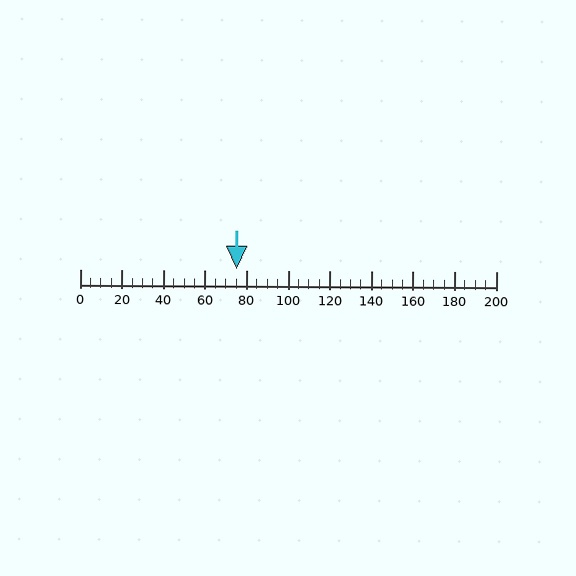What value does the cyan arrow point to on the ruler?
The cyan arrow points to approximately 75.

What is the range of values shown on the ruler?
The ruler shows values from 0 to 200.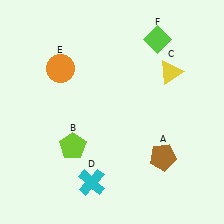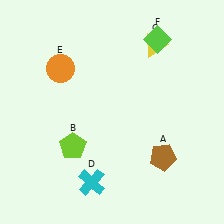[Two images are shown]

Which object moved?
The yellow triangle (C) moved up.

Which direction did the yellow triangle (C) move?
The yellow triangle (C) moved up.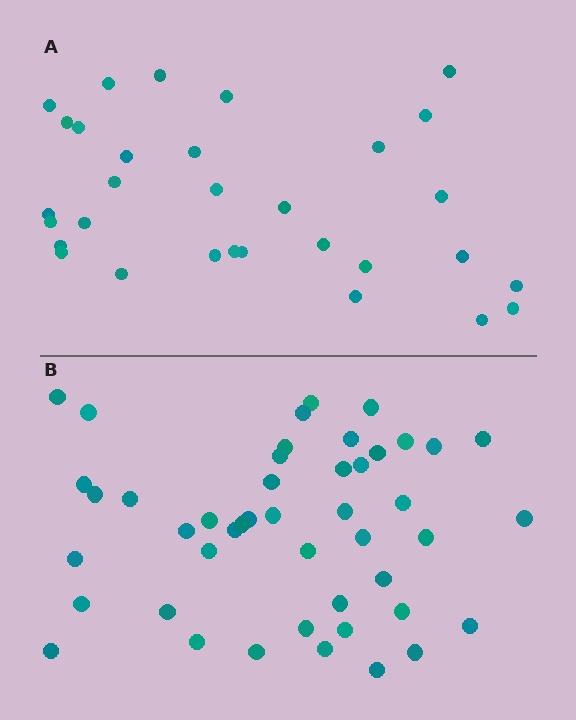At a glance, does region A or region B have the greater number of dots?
Region B (the bottom region) has more dots.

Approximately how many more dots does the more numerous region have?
Region B has approximately 15 more dots than region A.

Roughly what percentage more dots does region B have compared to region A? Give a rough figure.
About 50% more.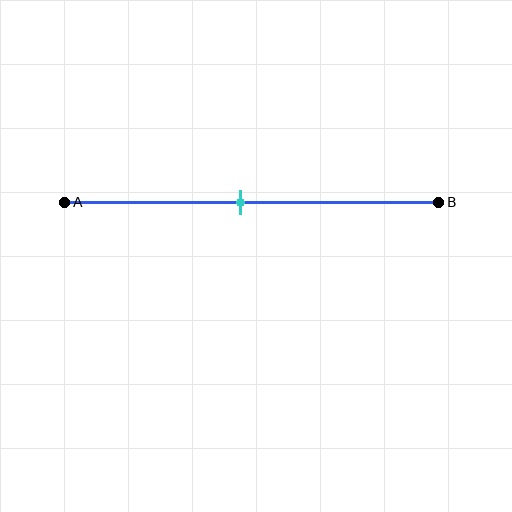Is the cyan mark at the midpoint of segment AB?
Yes, the mark is approximately at the midpoint.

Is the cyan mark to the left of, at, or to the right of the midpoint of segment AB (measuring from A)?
The cyan mark is approximately at the midpoint of segment AB.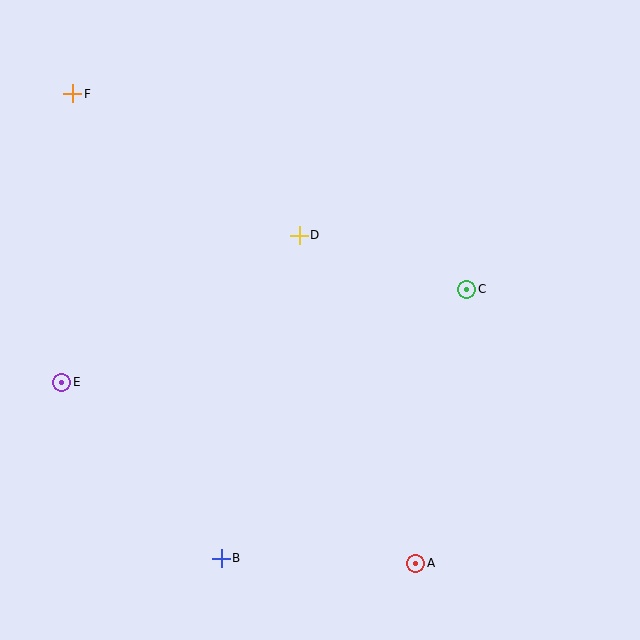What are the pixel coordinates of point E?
Point E is at (62, 382).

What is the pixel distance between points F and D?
The distance between F and D is 267 pixels.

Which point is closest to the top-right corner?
Point C is closest to the top-right corner.